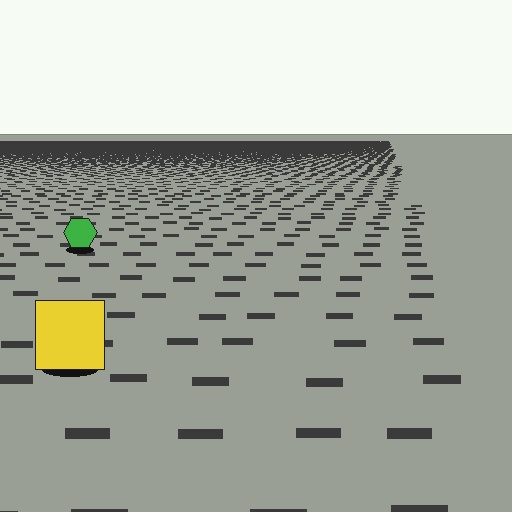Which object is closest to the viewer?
The yellow square is closest. The texture marks near it are larger and more spread out.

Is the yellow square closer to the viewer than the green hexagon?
Yes. The yellow square is closer — you can tell from the texture gradient: the ground texture is coarser near it.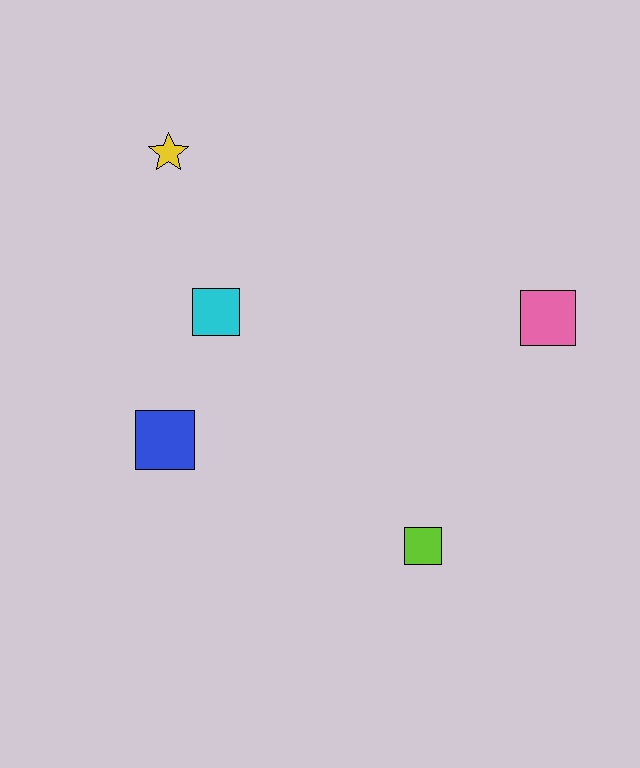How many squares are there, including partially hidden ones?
There are 4 squares.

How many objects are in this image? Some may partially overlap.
There are 5 objects.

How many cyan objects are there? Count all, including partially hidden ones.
There is 1 cyan object.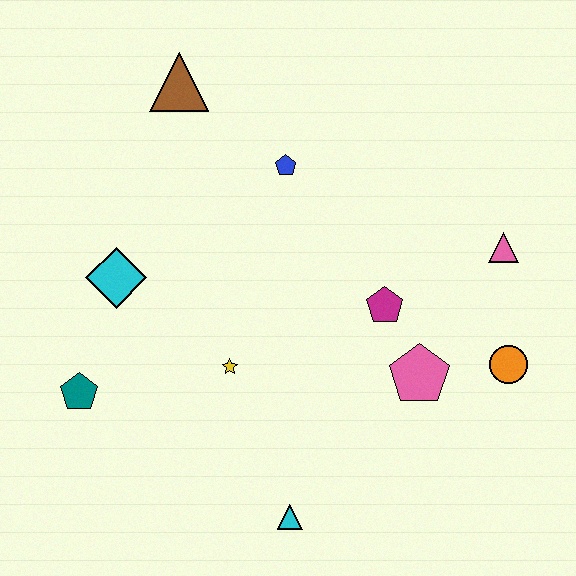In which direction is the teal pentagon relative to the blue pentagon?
The teal pentagon is below the blue pentagon.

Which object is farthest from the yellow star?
The pink triangle is farthest from the yellow star.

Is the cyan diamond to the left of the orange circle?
Yes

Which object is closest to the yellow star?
The cyan diamond is closest to the yellow star.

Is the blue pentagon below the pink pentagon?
No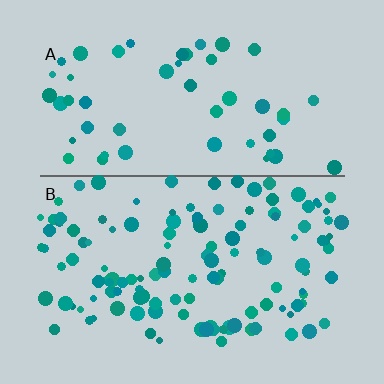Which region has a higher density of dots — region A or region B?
B (the bottom).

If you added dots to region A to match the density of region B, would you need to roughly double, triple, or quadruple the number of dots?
Approximately double.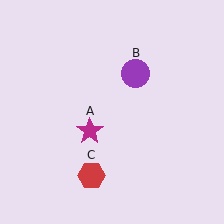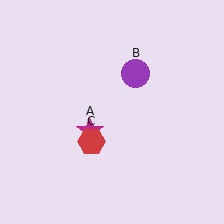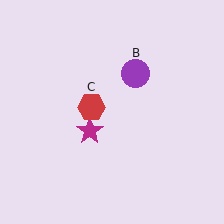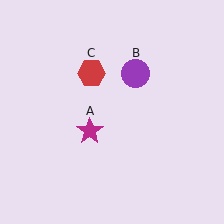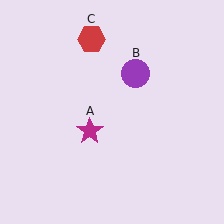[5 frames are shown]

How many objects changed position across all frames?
1 object changed position: red hexagon (object C).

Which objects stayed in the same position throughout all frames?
Magenta star (object A) and purple circle (object B) remained stationary.